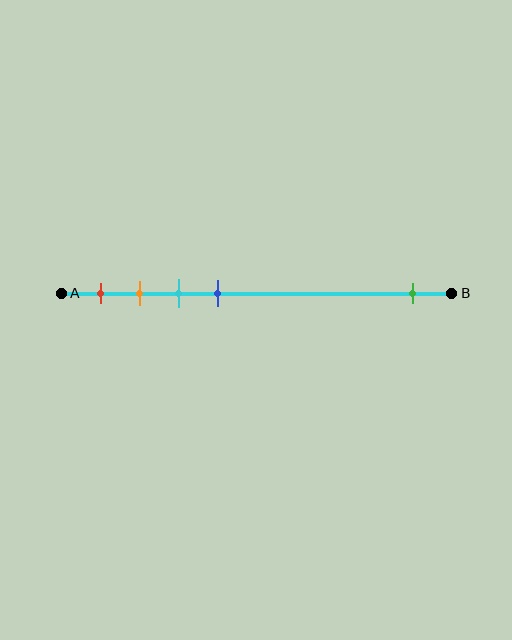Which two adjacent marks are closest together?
The orange and cyan marks are the closest adjacent pair.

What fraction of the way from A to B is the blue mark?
The blue mark is approximately 40% (0.4) of the way from A to B.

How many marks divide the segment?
There are 5 marks dividing the segment.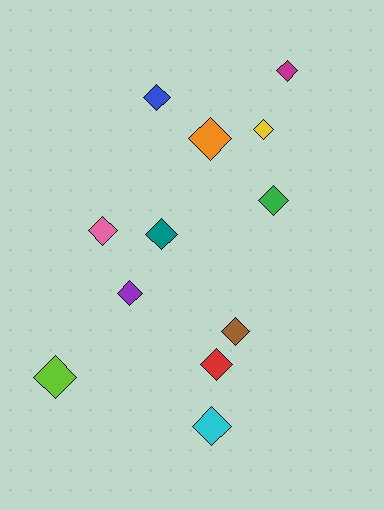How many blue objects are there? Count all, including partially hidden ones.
There is 1 blue object.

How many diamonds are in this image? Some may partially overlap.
There are 12 diamonds.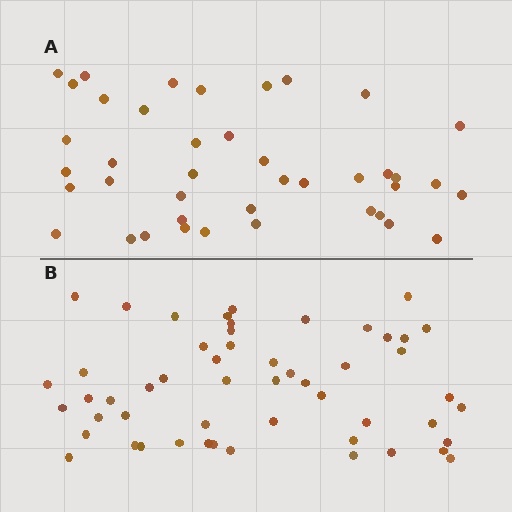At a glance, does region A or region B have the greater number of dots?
Region B (the bottom region) has more dots.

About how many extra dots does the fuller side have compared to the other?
Region B has roughly 12 or so more dots than region A.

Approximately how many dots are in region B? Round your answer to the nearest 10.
About 50 dots. (The exact count is 53, which rounds to 50.)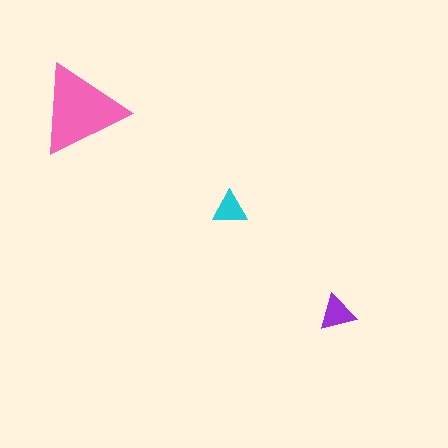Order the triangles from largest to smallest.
the pink one, the purple one, the cyan one.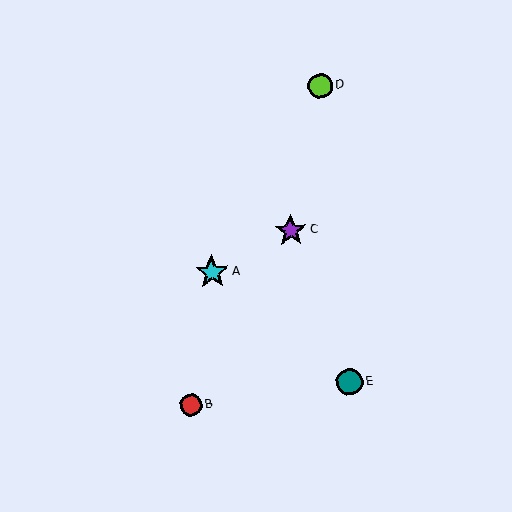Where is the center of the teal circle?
The center of the teal circle is at (350, 382).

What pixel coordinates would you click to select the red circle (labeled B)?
Click at (191, 405) to select the red circle B.